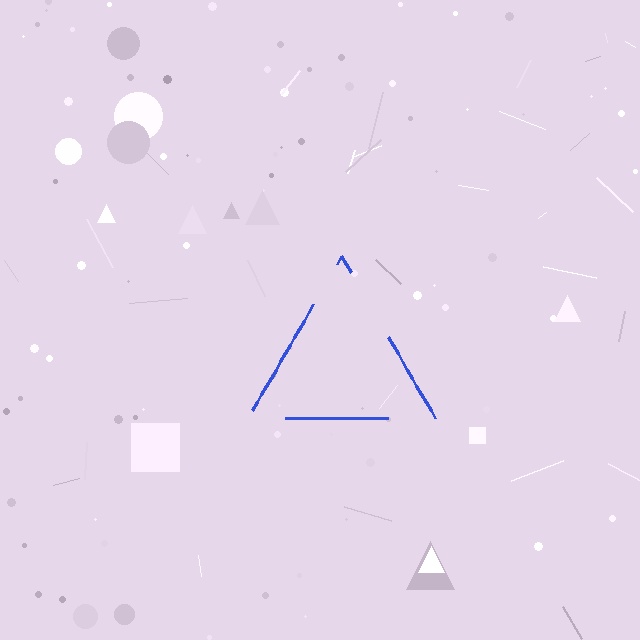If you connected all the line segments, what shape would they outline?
They would outline a triangle.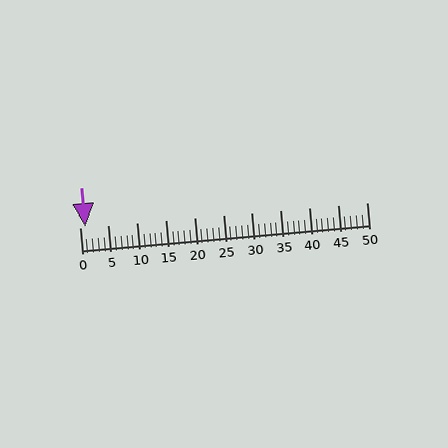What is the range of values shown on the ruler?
The ruler shows values from 0 to 50.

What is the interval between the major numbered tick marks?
The major tick marks are spaced 5 units apart.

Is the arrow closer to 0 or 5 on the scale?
The arrow is closer to 0.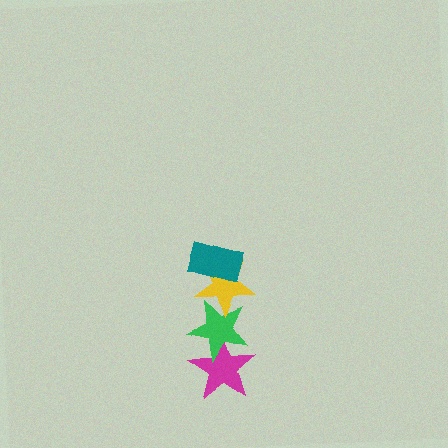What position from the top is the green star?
The green star is 3rd from the top.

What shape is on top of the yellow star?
The teal rectangle is on top of the yellow star.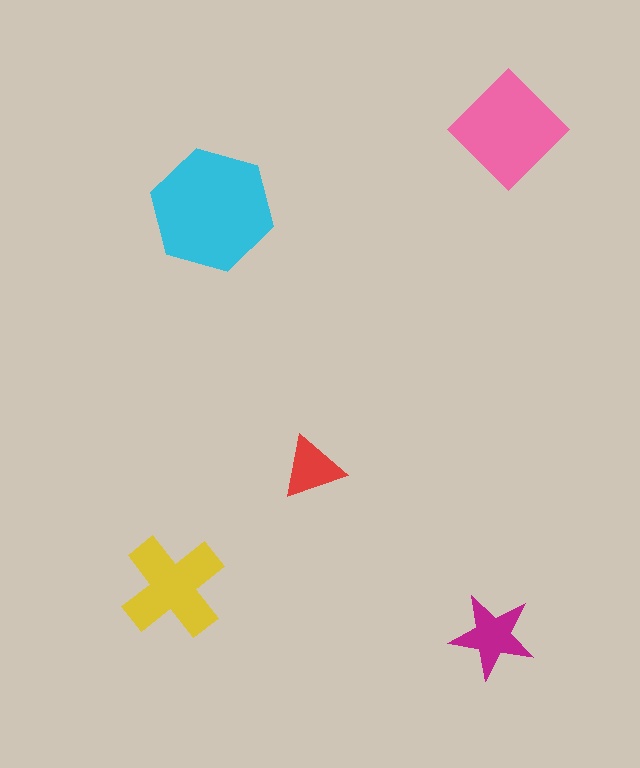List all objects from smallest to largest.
The red triangle, the magenta star, the yellow cross, the pink diamond, the cyan hexagon.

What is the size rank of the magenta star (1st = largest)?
4th.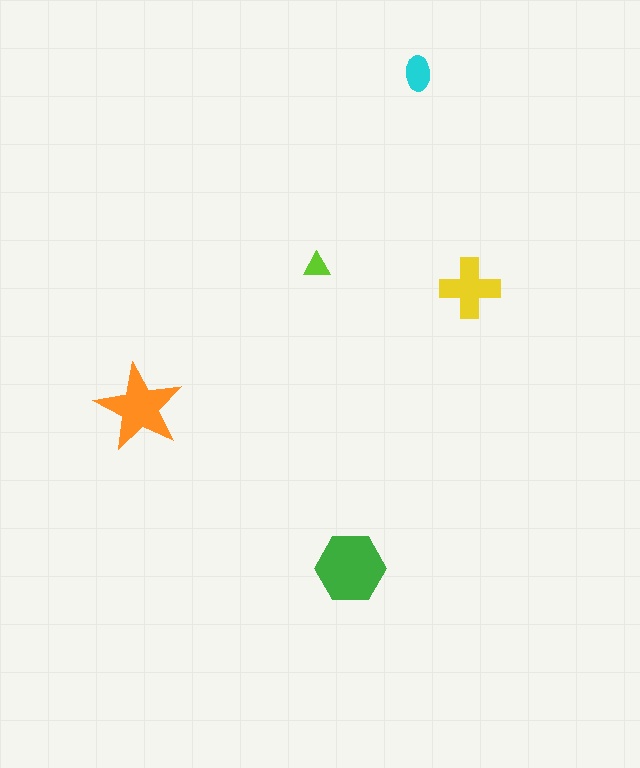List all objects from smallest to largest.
The lime triangle, the cyan ellipse, the yellow cross, the orange star, the green hexagon.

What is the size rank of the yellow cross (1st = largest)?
3rd.